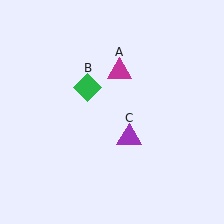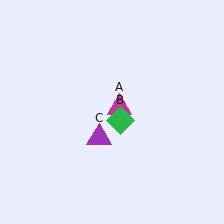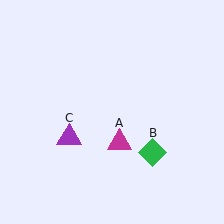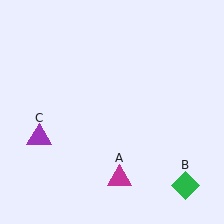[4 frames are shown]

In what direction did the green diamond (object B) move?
The green diamond (object B) moved down and to the right.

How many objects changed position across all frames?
3 objects changed position: magenta triangle (object A), green diamond (object B), purple triangle (object C).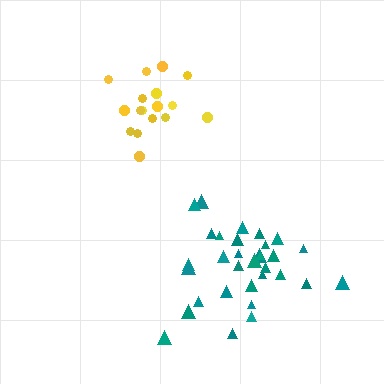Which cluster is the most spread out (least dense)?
Yellow.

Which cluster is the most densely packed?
Teal.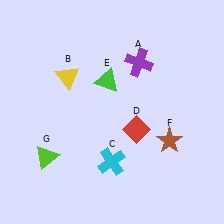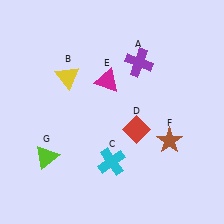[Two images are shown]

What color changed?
The triangle (E) changed from green in Image 1 to magenta in Image 2.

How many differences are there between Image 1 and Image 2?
There is 1 difference between the two images.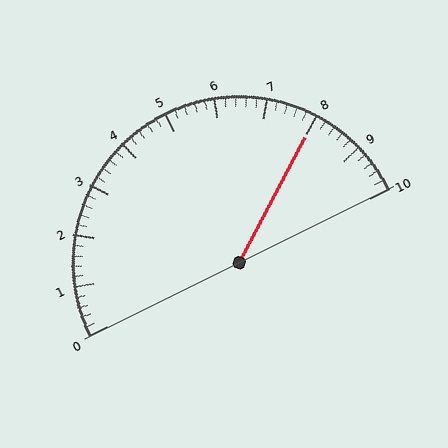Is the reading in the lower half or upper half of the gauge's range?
The reading is in the upper half of the range (0 to 10).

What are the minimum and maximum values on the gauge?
The gauge ranges from 0 to 10.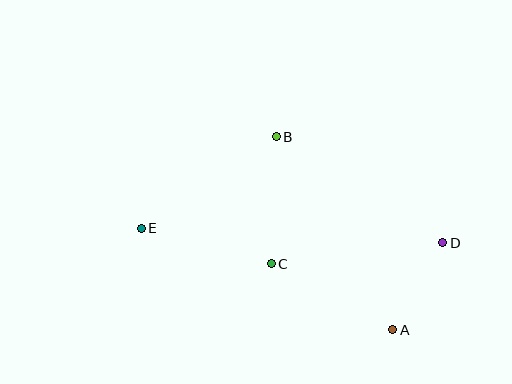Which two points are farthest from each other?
Points D and E are farthest from each other.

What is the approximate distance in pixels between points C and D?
The distance between C and D is approximately 173 pixels.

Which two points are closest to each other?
Points A and D are closest to each other.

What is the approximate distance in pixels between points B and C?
The distance between B and C is approximately 127 pixels.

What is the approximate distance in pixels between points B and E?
The distance between B and E is approximately 163 pixels.